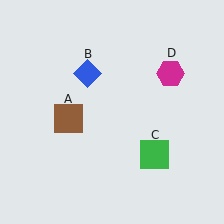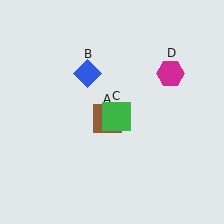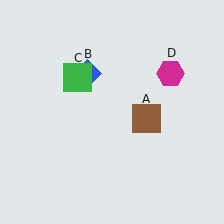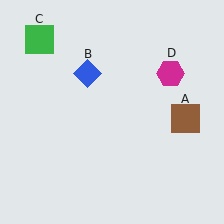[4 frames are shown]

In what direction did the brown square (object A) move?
The brown square (object A) moved right.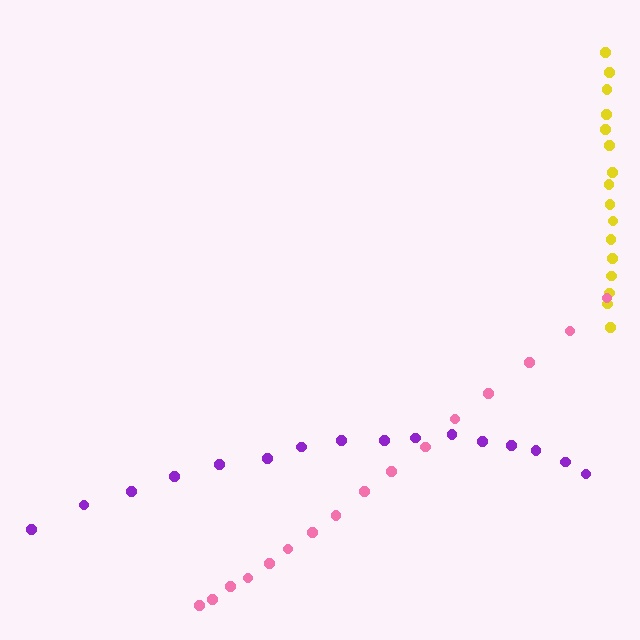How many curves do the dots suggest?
There are 3 distinct paths.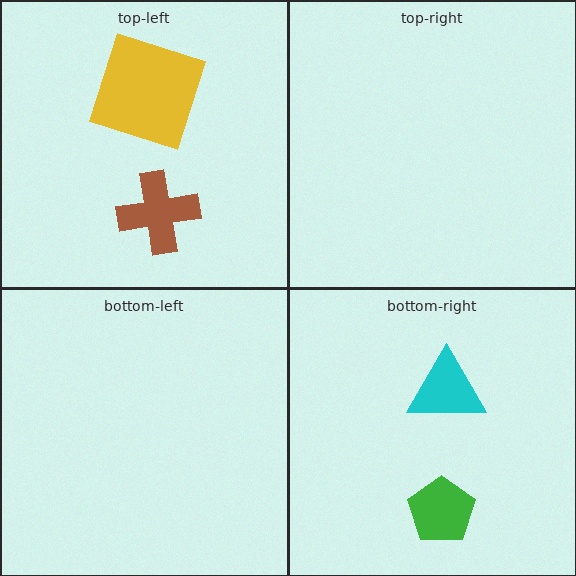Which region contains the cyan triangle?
The bottom-right region.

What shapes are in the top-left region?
The yellow square, the brown cross.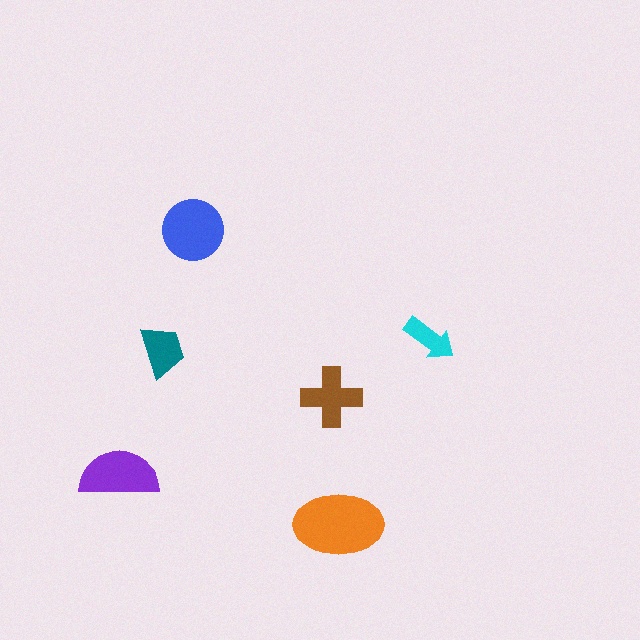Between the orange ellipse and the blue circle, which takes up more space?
The orange ellipse.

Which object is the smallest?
The cyan arrow.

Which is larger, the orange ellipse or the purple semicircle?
The orange ellipse.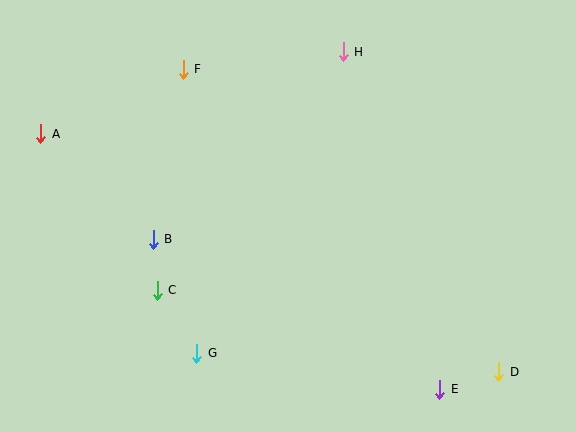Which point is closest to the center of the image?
Point B at (153, 239) is closest to the center.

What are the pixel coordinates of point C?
Point C is at (157, 290).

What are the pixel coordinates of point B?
Point B is at (153, 239).